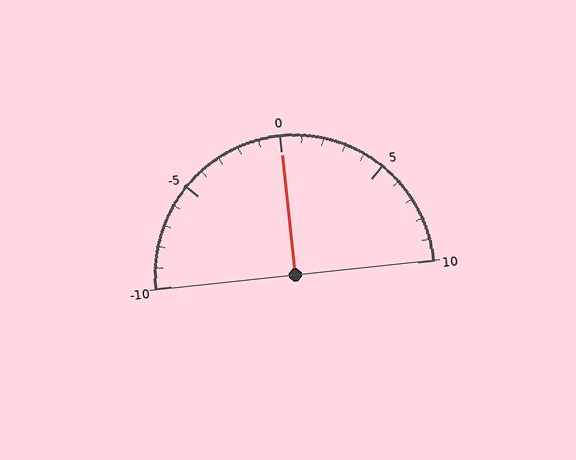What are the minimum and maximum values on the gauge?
The gauge ranges from -10 to 10.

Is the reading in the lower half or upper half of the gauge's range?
The reading is in the upper half of the range (-10 to 10).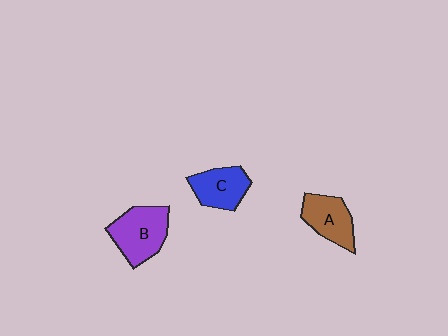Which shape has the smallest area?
Shape C (blue).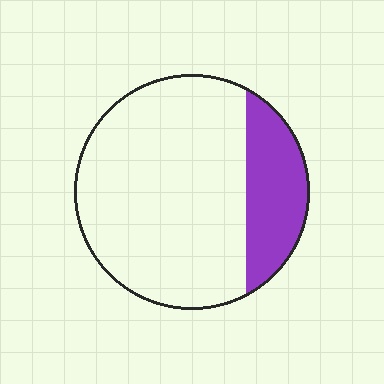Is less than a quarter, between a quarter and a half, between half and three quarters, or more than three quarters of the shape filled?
Less than a quarter.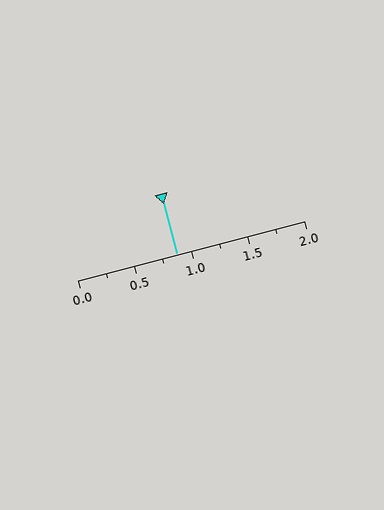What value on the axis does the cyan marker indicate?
The marker indicates approximately 0.88.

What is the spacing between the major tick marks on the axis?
The major ticks are spaced 0.5 apart.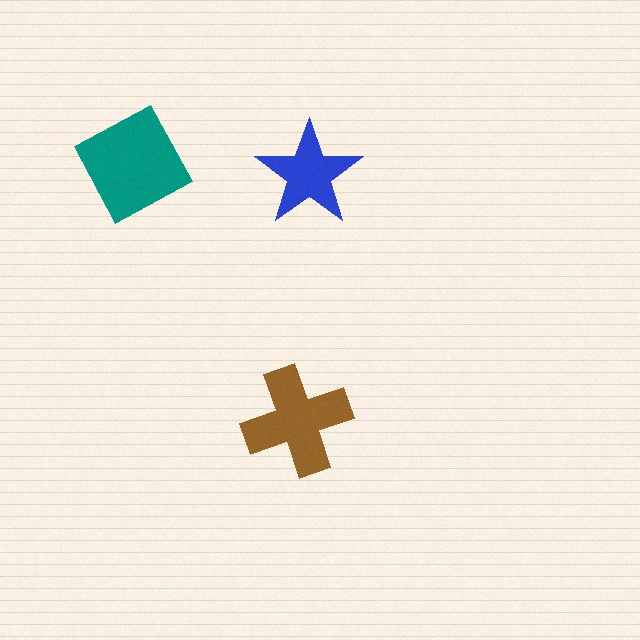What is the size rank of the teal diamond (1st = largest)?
1st.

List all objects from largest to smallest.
The teal diamond, the brown cross, the blue star.